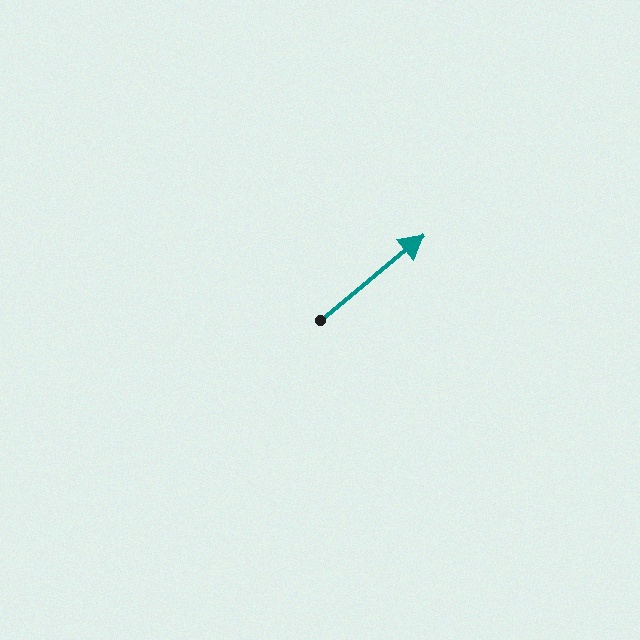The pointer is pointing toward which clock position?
Roughly 2 o'clock.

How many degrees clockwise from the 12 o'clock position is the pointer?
Approximately 50 degrees.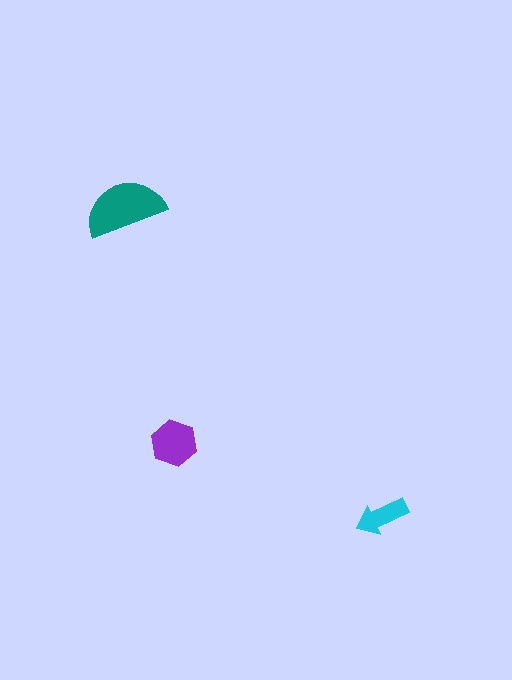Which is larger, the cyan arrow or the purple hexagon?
The purple hexagon.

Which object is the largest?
The teal semicircle.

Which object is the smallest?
The cyan arrow.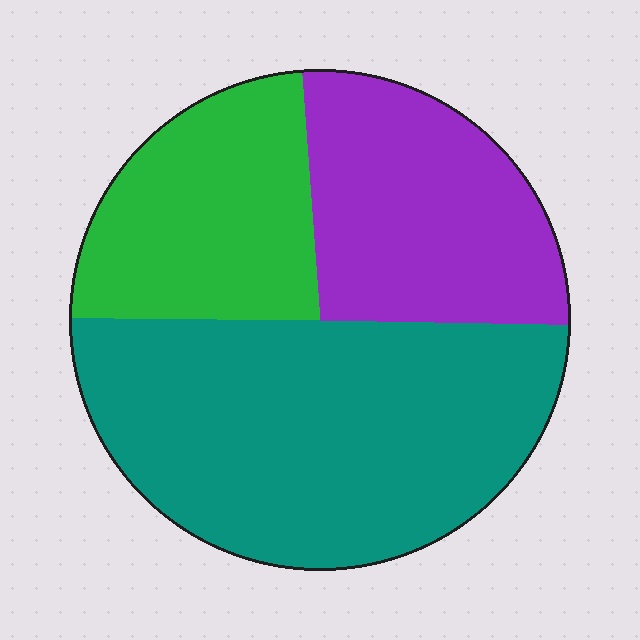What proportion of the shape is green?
Green takes up about one quarter (1/4) of the shape.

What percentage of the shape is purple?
Purple covers around 25% of the shape.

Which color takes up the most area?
Teal, at roughly 50%.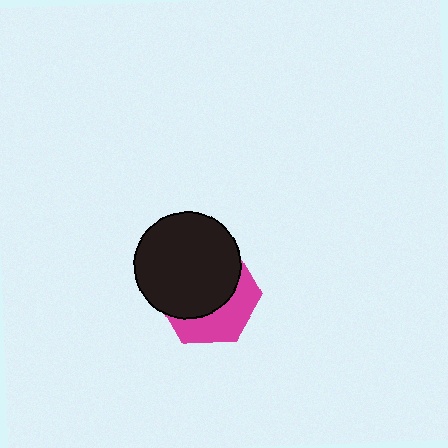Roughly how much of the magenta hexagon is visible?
A small part of it is visible (roughly 38%).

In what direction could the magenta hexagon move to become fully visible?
The magenta hexagon could move down. That would shift it out from behind the black circle entirely.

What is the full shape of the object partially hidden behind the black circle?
The partially hidden object is a magenta hexagon.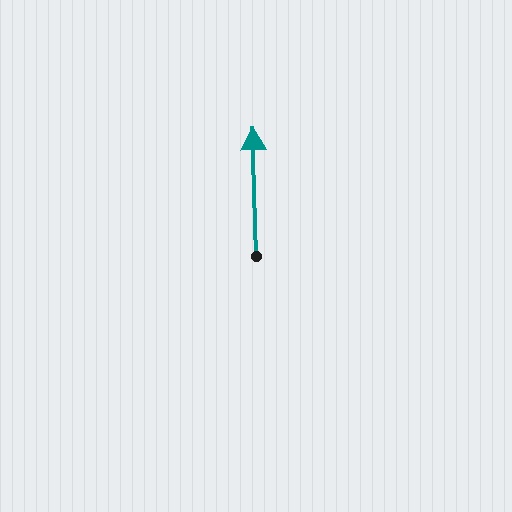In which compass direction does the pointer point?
North.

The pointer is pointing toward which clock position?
Roughly 12 o'clock.